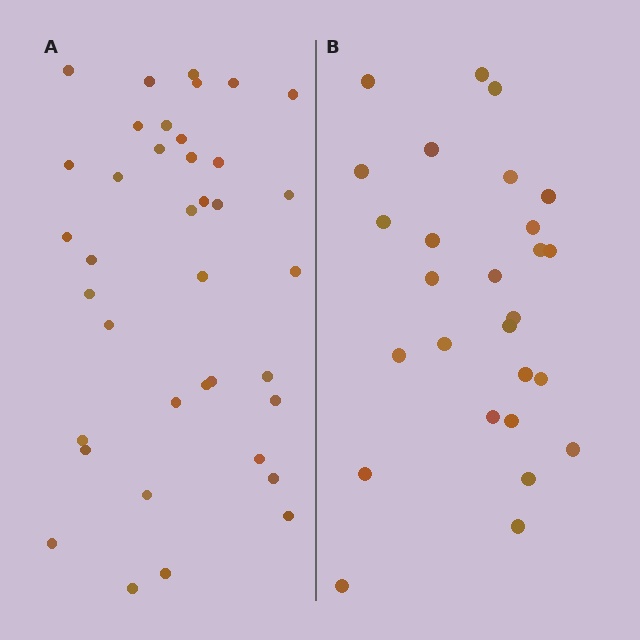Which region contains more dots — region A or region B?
Region A (the left region) has more dots.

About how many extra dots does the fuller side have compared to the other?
Region A has roughly 12 or so more dots than region B.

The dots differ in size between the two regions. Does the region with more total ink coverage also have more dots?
No. Region B has more total ink coverage because its dots are larger, but region A actually contains more individual dots. Total area can be misleading — the number of items is what matters here.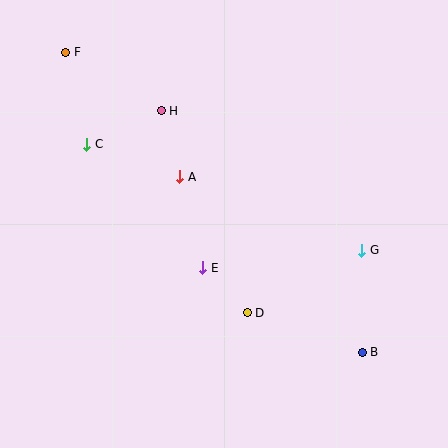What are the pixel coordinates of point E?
Point E is at (203, 268).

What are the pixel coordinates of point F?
Point F is at (66, 52).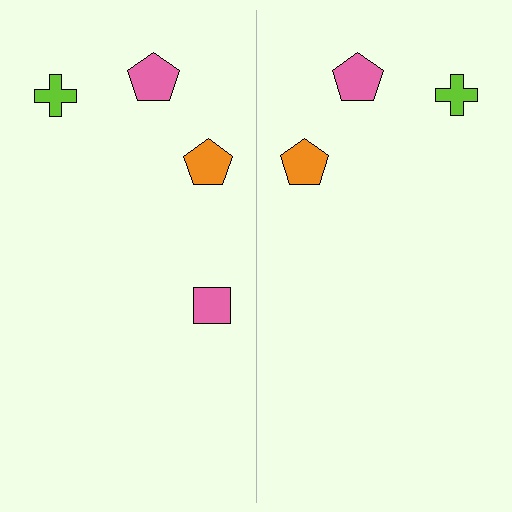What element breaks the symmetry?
A pink square is missing from the right side.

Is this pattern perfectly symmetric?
No, the pattern is not perfectly symmetric. A pink square is missing from the right side.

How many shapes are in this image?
There are 7 shapes in this image.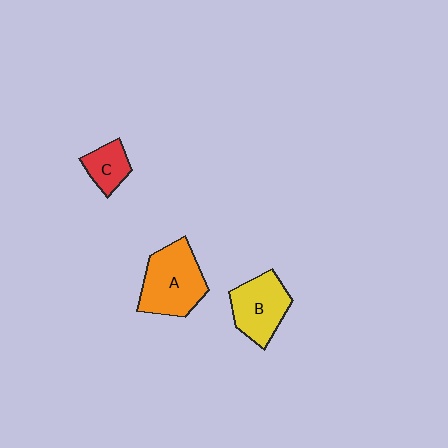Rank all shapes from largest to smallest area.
From largest to smallest: A (orange), B (yellow), C (red).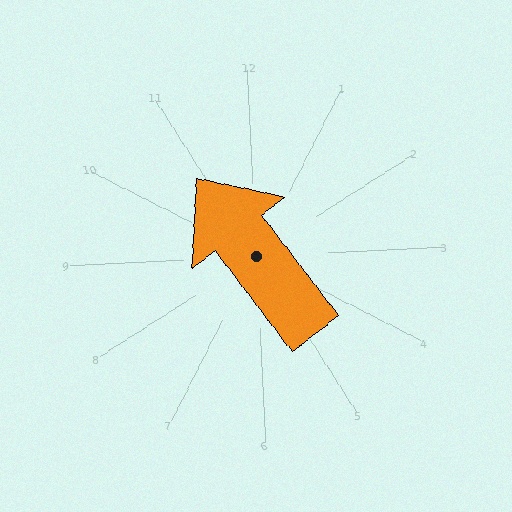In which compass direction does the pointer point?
Northwest.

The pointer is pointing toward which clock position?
Roughly 11 o'clock.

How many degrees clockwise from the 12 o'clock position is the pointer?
Approximately 325 degrees.